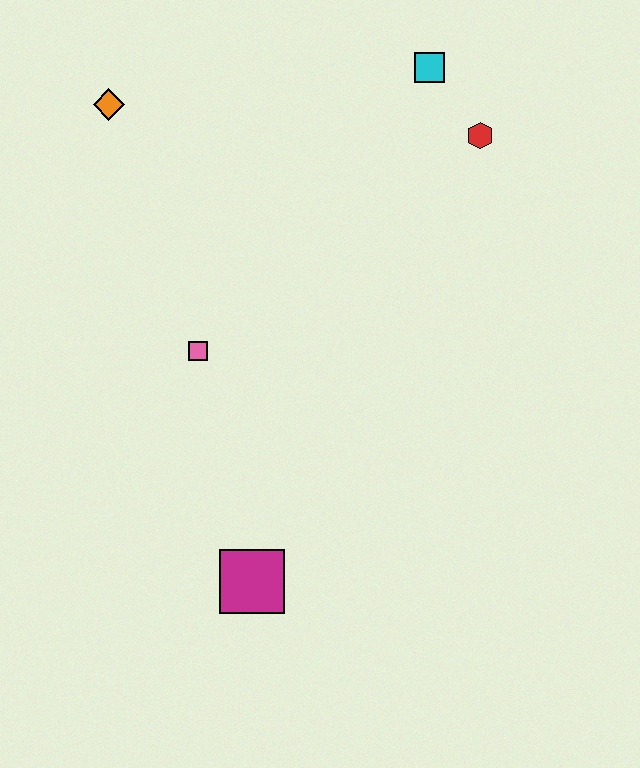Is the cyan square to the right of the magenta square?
Yes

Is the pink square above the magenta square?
Yes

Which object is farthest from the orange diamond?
The magenta square is farthest from the orange diamond.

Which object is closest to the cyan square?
The red hexagon is closest to the cyan square.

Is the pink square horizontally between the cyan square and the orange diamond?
Yes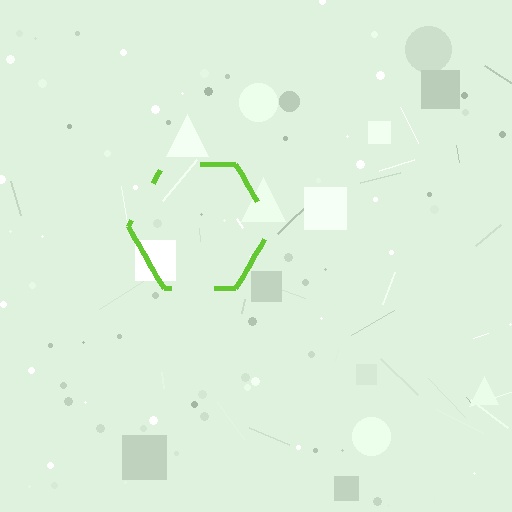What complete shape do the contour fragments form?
The contour fragments form a hexagon.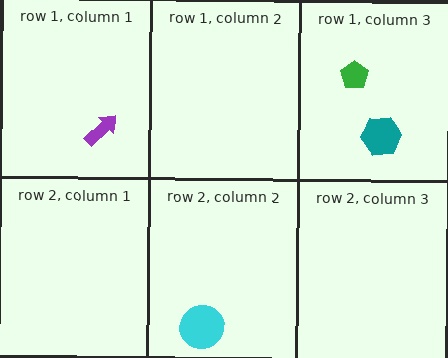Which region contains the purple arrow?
The row 1, column 1 region.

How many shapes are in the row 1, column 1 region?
1.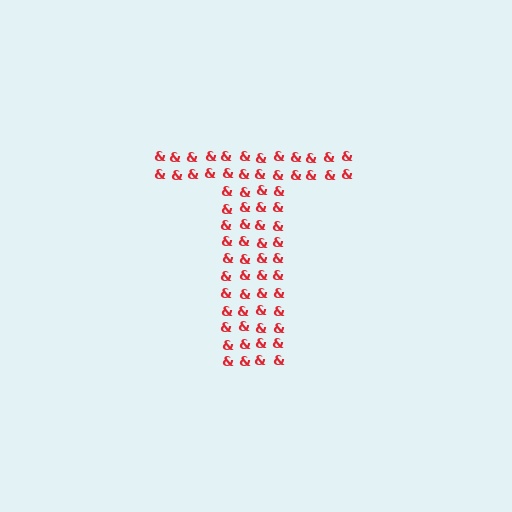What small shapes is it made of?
It is made of small ampersands.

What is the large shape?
The large shape is the letter T.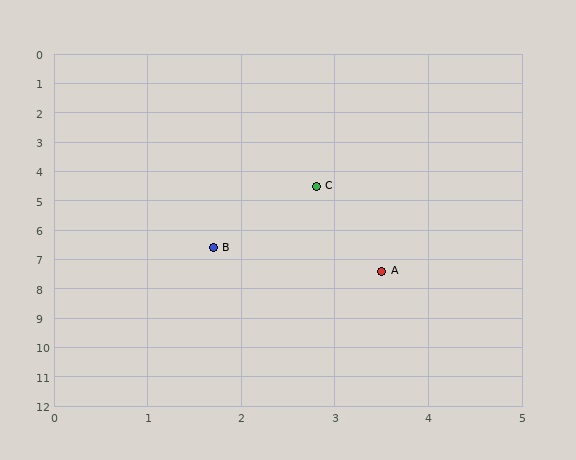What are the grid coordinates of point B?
Point B is at approximately (1.7, 6.6).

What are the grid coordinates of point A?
Point A is at approximately (3.5, 7.4).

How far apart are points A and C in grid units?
Points A and C are about 3.0 grid units apart.